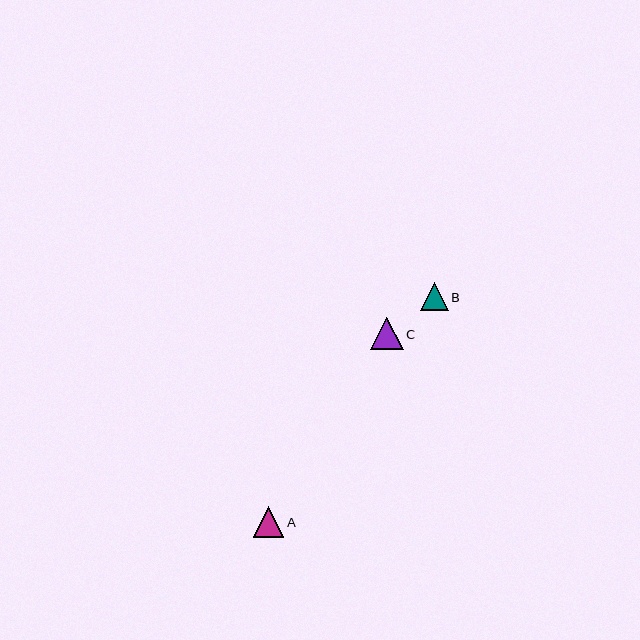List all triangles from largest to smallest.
From largest to smallest: C, A, B.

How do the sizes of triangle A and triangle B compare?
Triangle A and triangle B are approximately the same size.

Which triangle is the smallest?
Triangle B is the smallest with a size of approximately 28 pixels.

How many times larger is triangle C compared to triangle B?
Triangle C is approximately 1.2 times the size of triangle B.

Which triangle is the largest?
Triangle C is the largest with a size of approximately 33 pixels.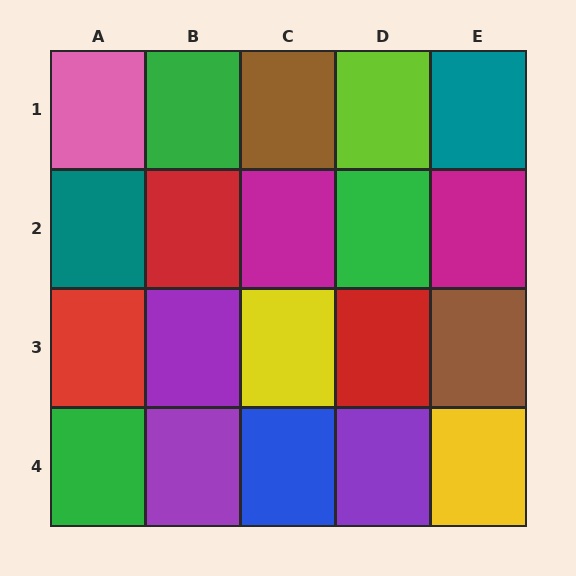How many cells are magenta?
2 cells are magenta.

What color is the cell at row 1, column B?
Green.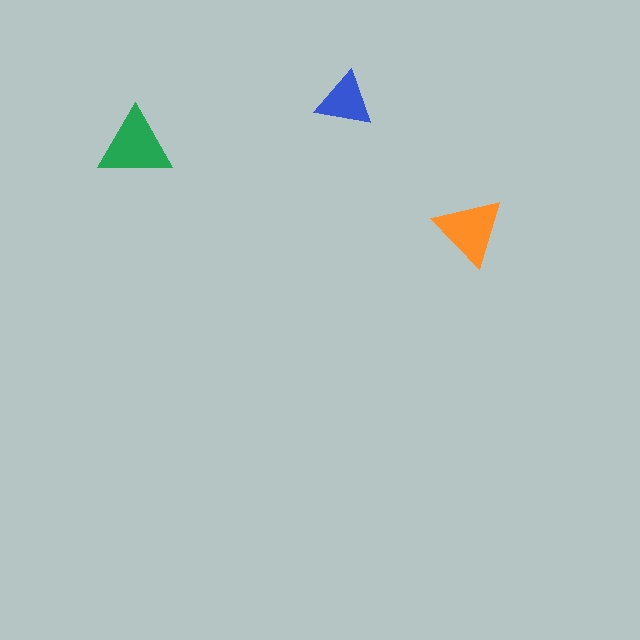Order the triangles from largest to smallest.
the green one, the orange one, the blue one.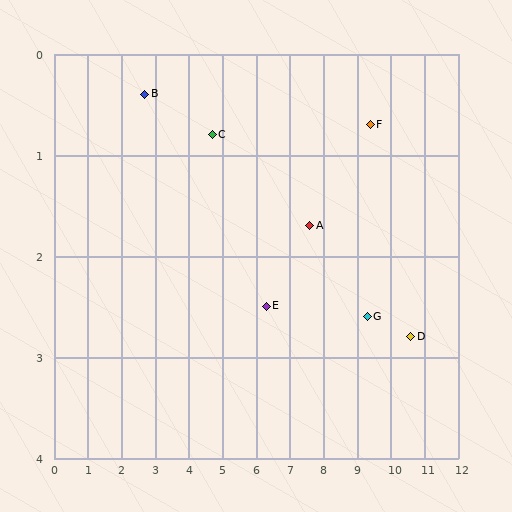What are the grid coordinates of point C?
Point C is at approximately (4.7, 0.8).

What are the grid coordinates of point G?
Point G is at approximately (9.3, 2.6).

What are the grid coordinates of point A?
Point A is at approximately (7.6, 1.7).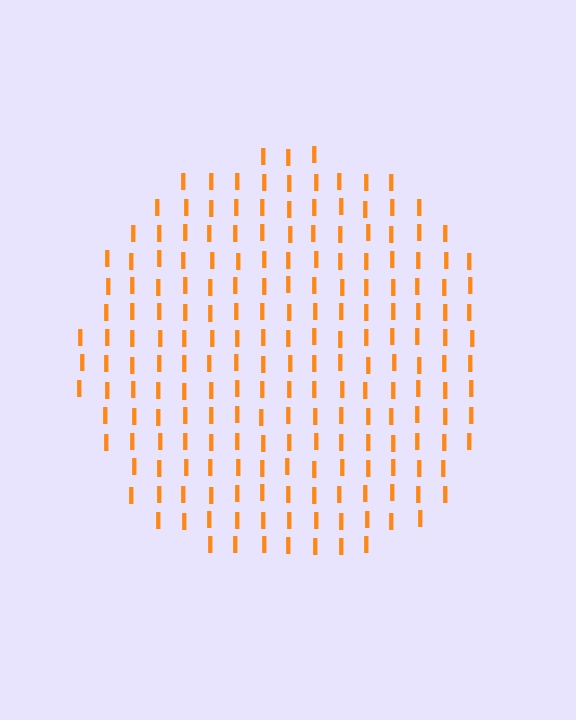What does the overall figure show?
The overall figure shows a circle.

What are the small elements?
The small elements are letter I's.